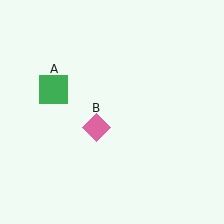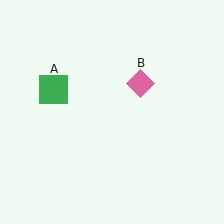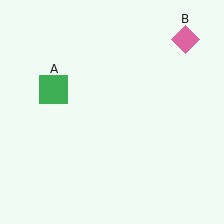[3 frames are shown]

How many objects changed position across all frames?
1 object changed position: pink diamond (object B).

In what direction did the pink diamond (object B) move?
The pink diamond (object B) moved up and to the right.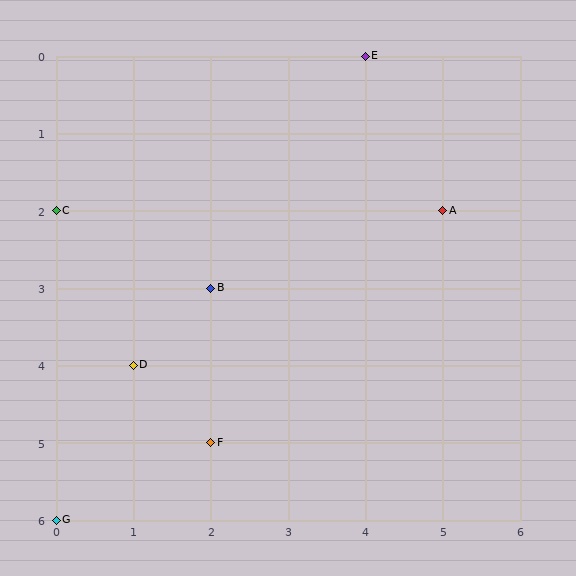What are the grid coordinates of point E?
Point E is at grid coordinates (4, 0).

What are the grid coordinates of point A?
Point A is at grid coordinates (5, 2).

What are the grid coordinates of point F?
Point F is at grid coordinates (2, 5).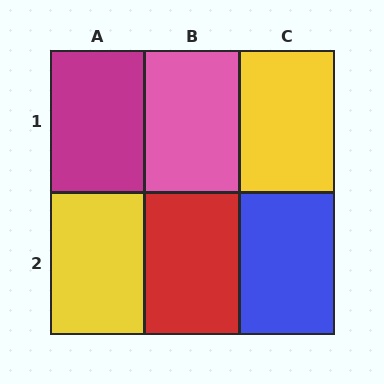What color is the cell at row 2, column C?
Blue.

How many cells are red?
1 cell is red.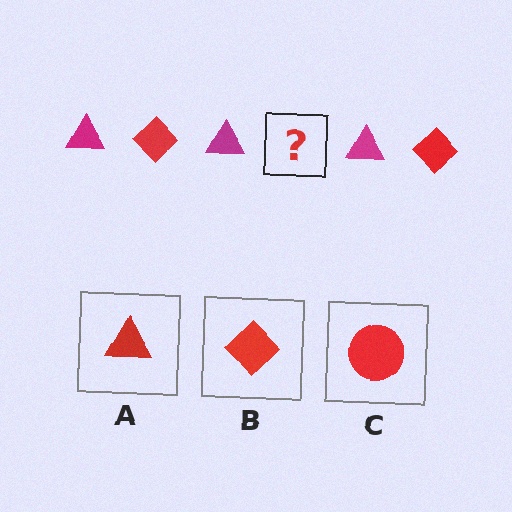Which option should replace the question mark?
Option B.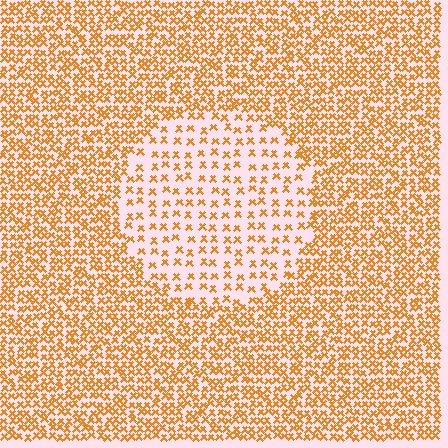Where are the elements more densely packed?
The elements are more densely packed outside the circle boundary.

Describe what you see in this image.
The image contains small orange elements arranged at two different densities. A circle-shaped region is visible where the elements are less densely packed than the surrounding area.